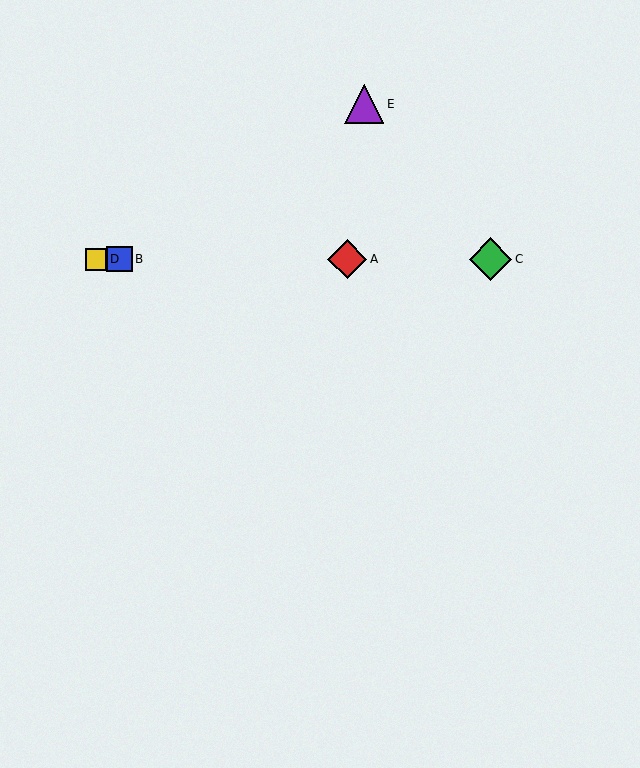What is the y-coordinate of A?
Object A is at y≈259.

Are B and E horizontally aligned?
No, B is at y≈259 and E is at y≈104.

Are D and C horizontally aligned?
Yes, both are at y≈259.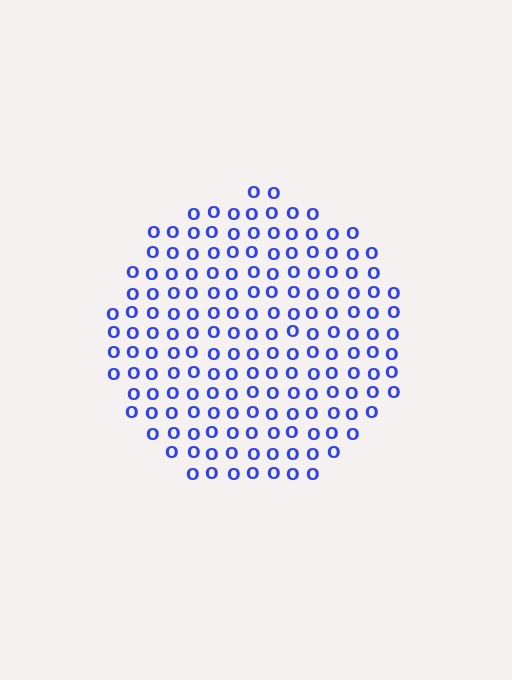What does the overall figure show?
The overall figure shows a circle.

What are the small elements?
The small elements are letter O's.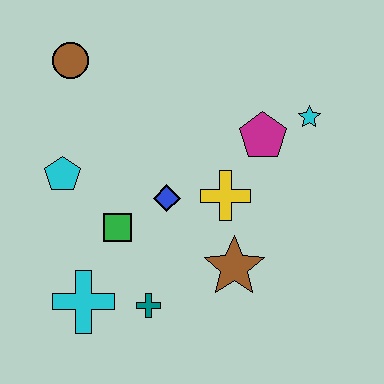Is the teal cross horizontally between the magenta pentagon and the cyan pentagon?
Yes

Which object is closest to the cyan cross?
The teal cross is closest to the cyan cross.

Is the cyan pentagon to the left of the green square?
Yes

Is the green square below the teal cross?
No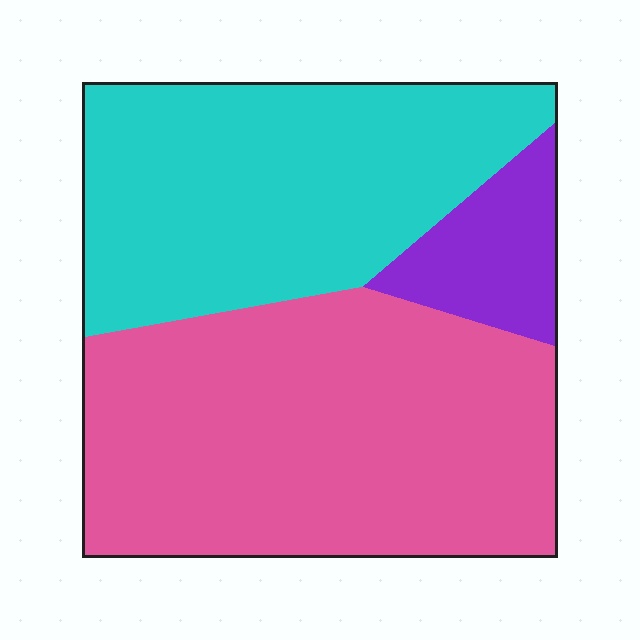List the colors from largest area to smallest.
From largest to smallest: pink, cyan, purple.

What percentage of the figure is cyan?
Cyan takes up between a third and a half of the figure.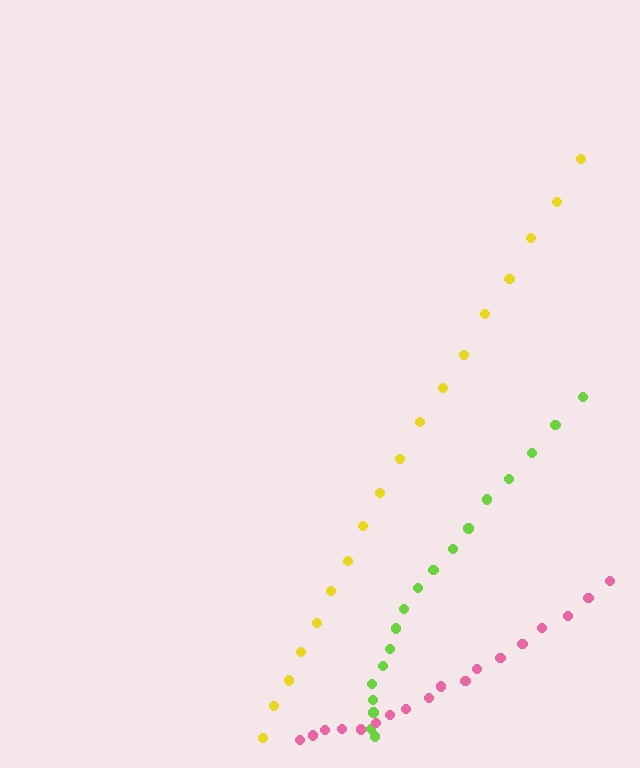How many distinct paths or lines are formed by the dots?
There are 3 distinct paths.